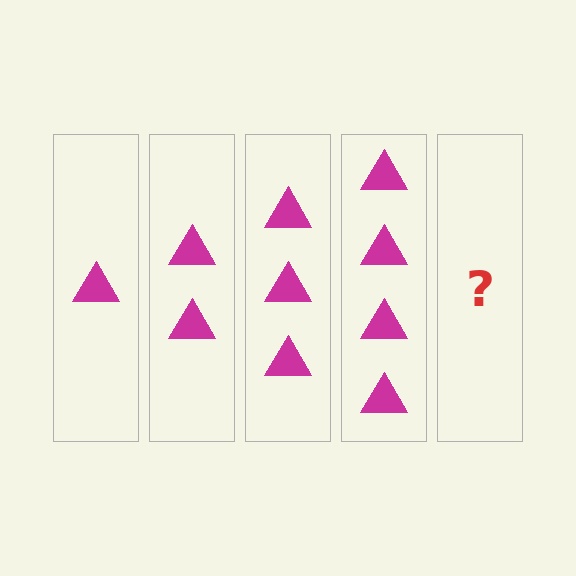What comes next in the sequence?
The next element should be 5 triangles.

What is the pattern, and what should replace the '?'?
The pattern is that each step adds one more triangle. The '?' should be 5 triangles.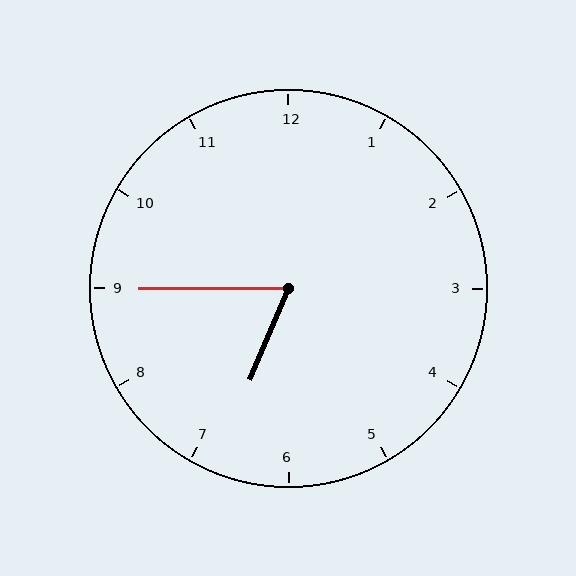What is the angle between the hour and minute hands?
Approximately 68 degrees.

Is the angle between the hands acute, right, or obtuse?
It is acute.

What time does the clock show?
6:45.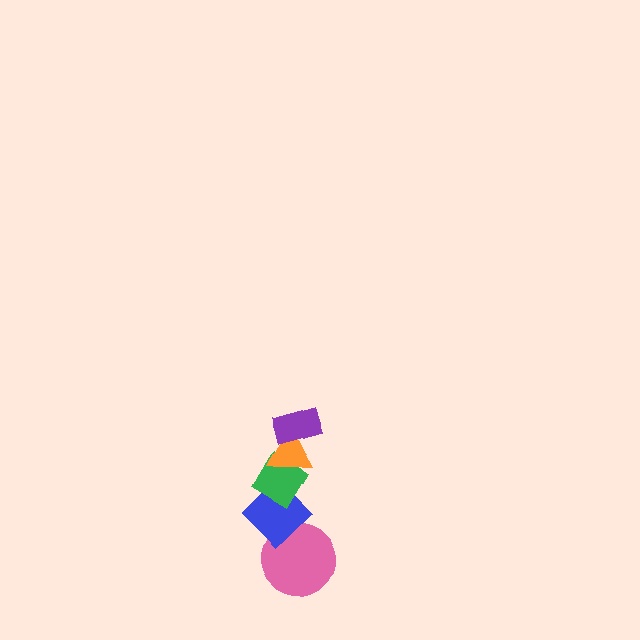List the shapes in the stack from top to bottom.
From top to bottom: the purple rectangle, the orange triangle, the green diamond, the blue diamond, the pink circle.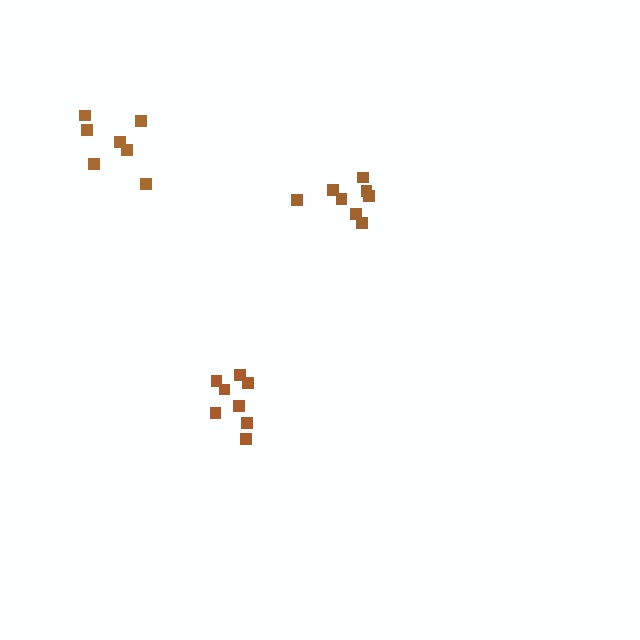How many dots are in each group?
Group 1: 8 dots, Group 2: 8 dots, Group 3: 7 dots (23 total).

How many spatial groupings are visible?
There are 3 spatial groupings.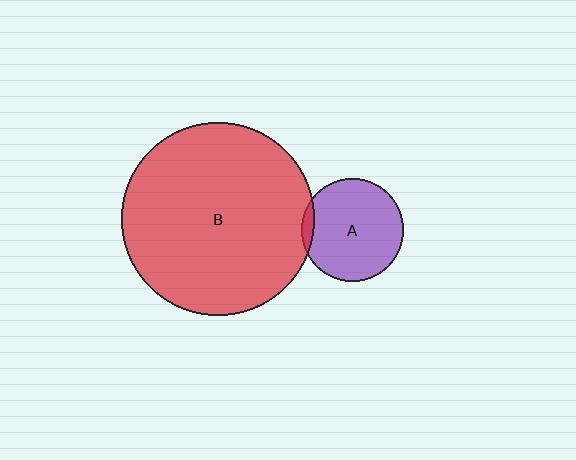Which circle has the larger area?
Circle B (red).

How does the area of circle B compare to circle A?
Approximately 3.5 times.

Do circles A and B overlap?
Yes.